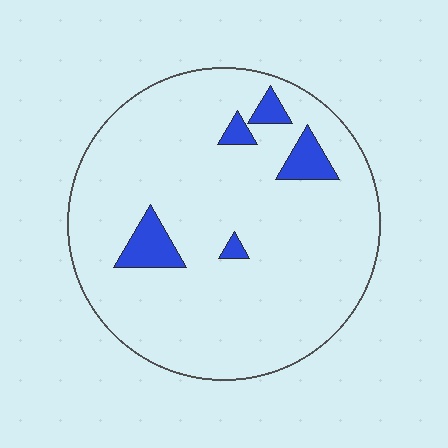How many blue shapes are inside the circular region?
5.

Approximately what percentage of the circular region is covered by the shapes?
Approximately 10%.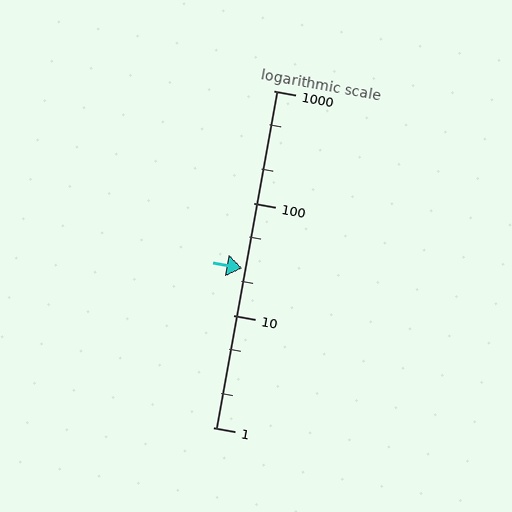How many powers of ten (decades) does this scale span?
The scale spans 3 decades, from 1 to 1000.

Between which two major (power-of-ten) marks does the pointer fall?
The pointer is between 10 and 100.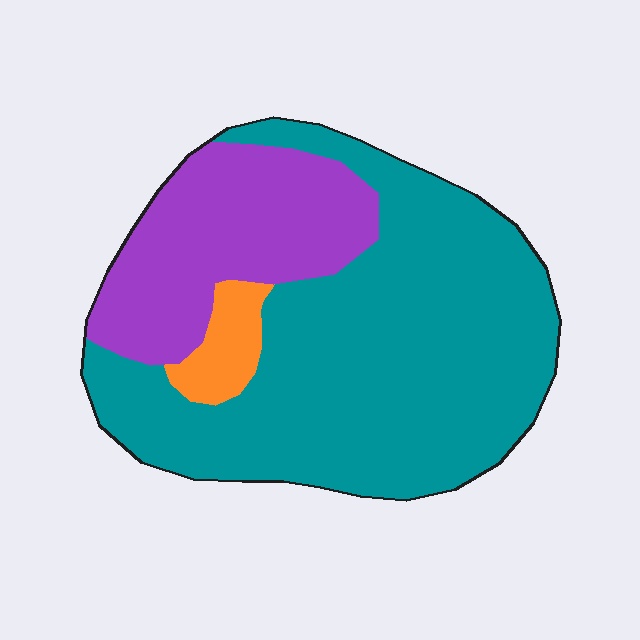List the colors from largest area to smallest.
From largest to smallest: teal, purple, orange.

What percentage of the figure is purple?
Purple covers about 25% of the figure.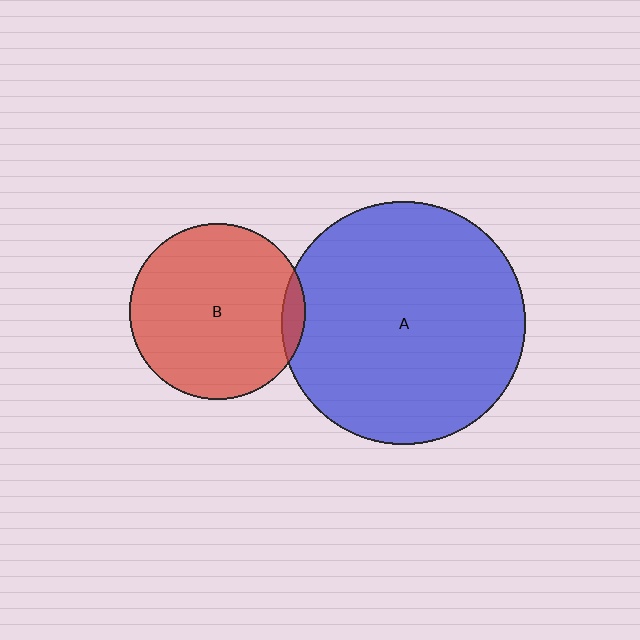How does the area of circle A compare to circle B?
Approximately 1.9 times.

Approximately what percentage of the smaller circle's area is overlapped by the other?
Approximately 5%.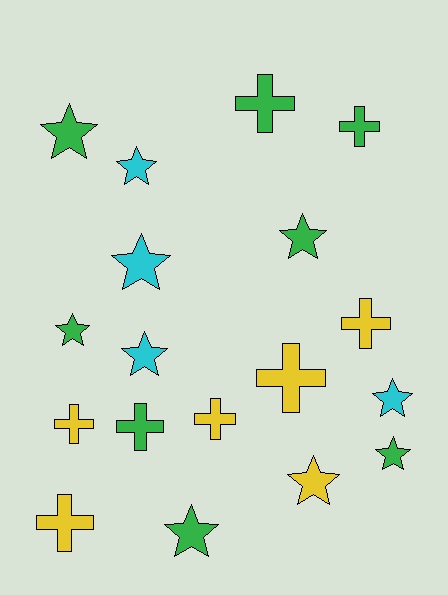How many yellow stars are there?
There is 1 yellow star.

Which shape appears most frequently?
Star, with 10 objects.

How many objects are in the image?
There are 18 objects.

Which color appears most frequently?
Green, with 8 objects.